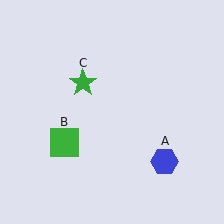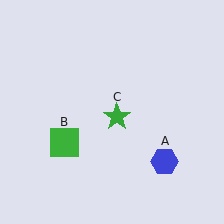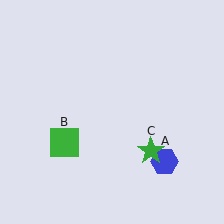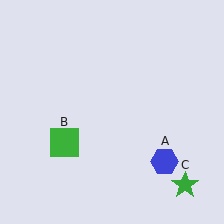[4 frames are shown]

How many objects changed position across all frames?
1 object changed position: green star (object C).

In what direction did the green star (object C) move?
The green star (object C) moved down and to the right.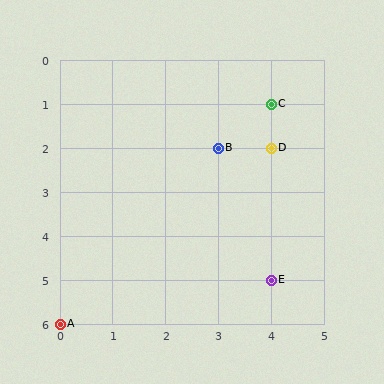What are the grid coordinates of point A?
Point A is at grid coordinates (0, 6).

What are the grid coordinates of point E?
Point E is at grid coordinates (4, 5).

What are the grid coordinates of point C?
Point C is at grid coordinates (4, 1).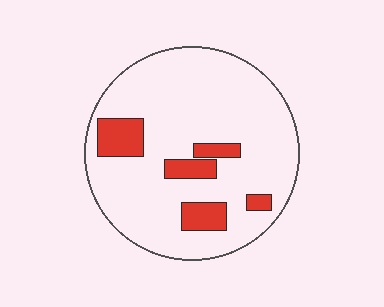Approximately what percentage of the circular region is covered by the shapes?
Approximately 15%.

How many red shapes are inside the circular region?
5.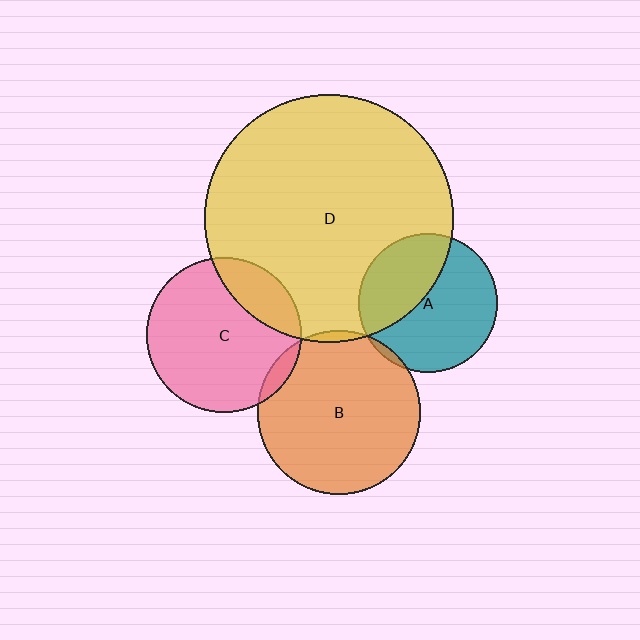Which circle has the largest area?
Circle D (yellow).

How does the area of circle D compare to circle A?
Approximately 3.2 times.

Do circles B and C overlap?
Yes.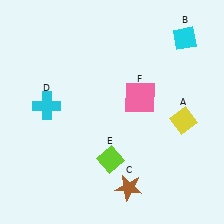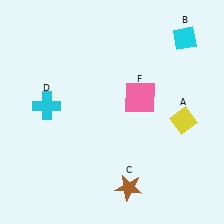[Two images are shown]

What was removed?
The lime diamond (E) was removed in Image 2.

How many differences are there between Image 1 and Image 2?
There is 1 difference between the two images.